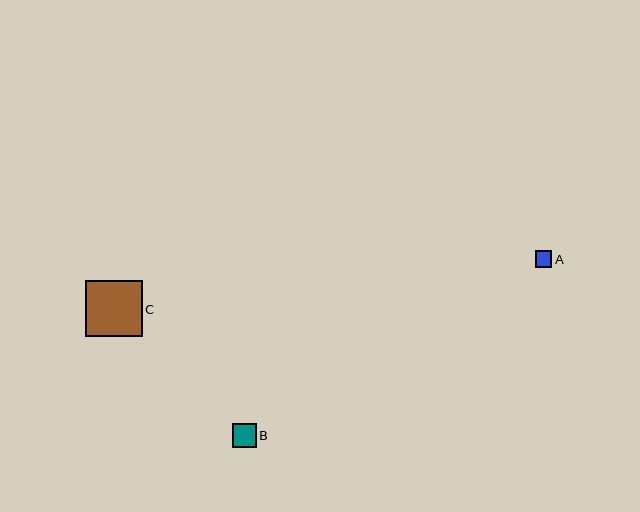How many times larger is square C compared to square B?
Square C is approximately 2.3 times the size of square B.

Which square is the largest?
Square C is the largest with a size of approximately 56 pixels.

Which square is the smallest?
Square A is the smallest with a size of approximately 17 pixels.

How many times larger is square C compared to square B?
Square C is approximately 2.3 times the size of square B.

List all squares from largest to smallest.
From largest to smallest: C, B, A.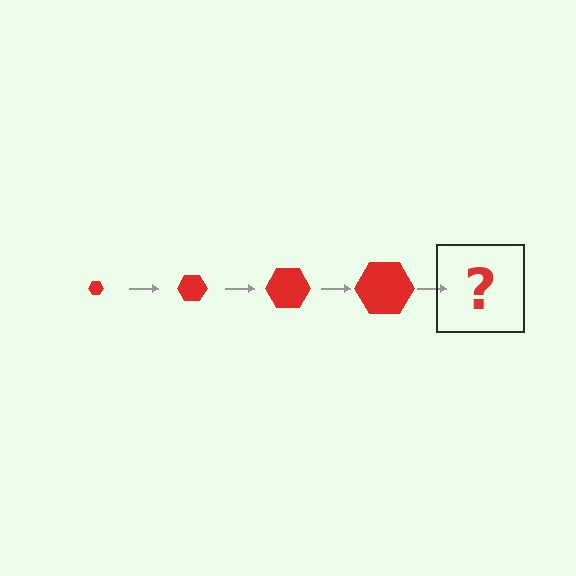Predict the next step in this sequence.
The next step is a red hexagon, larger than the previous one.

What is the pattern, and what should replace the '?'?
The pattern is that the hexagon gets progressively larger each step. The '?' should be a red hexagon, larger than the previous one.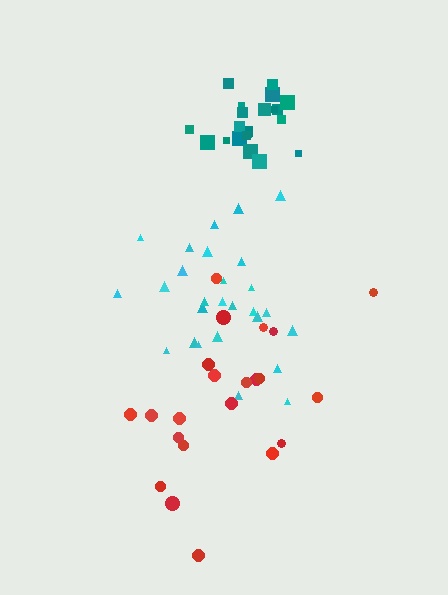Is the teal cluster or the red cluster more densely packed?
Teal.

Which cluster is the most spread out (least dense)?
Red.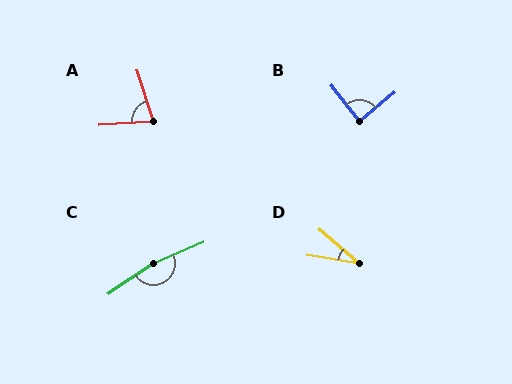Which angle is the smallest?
D, at approximately 31 degrees.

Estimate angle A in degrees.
Approximately 75 degrees.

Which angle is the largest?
C, at approximately 169 degrees.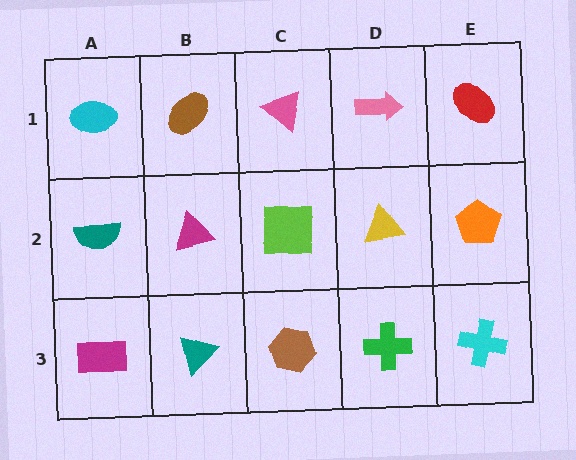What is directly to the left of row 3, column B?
A magenta rectangle.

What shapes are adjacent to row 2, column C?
A pink triangle (row 1, column C), a brown hexagon (row 3, column C), a magenta triangle (row 2, column B), a yellow triangle (row 2, column D).